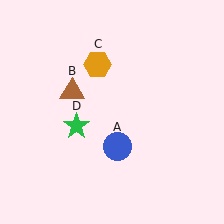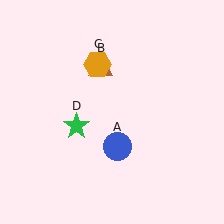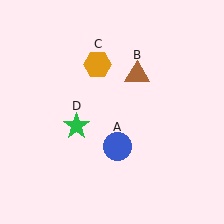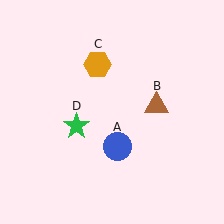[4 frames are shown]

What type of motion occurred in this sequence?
The brown triangle (object B) rotated clockwise around the center of the scene.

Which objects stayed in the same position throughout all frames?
Blue circle (object A) and orange hexagon (object C) and green star (object D) remained stationary.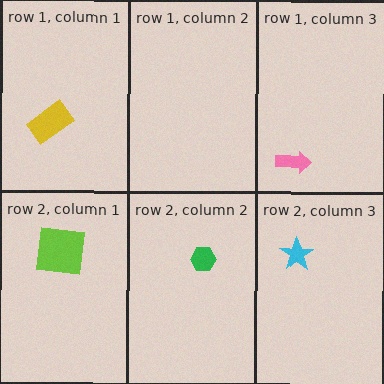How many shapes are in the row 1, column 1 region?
1.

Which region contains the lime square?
The row 2, column 1 region.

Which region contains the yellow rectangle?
The row 1, column 1 region.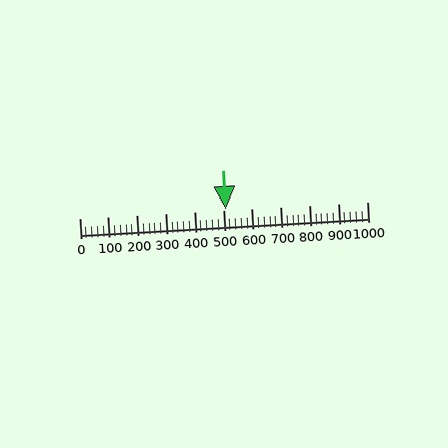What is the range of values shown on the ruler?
The ruler shows values from 0 to 1000.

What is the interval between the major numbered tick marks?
The major tick marks are spaced 100 units apart.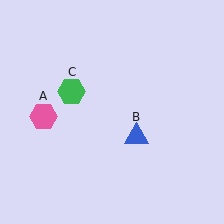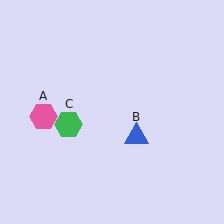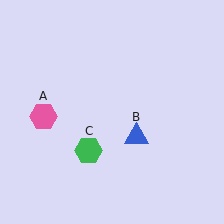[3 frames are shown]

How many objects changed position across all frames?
1 object changed position: green hexagon (object C).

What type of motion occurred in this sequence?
The green hexagon (object C) rotated counterclockwise around the center of the scene.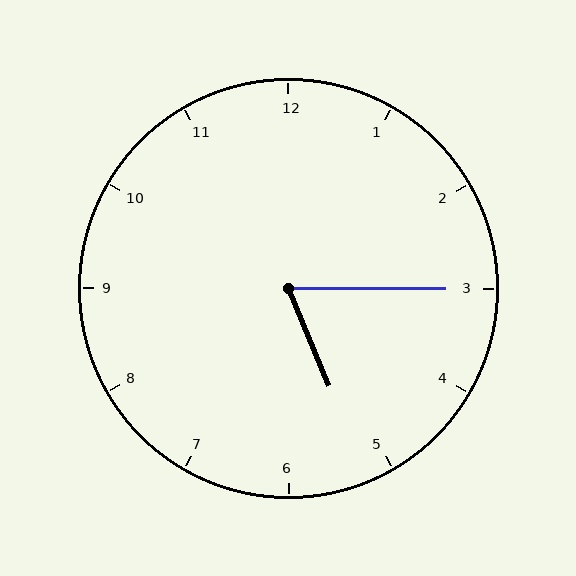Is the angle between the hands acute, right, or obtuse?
It is acute.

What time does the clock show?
5:15.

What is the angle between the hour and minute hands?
Approximately 68 degrees.